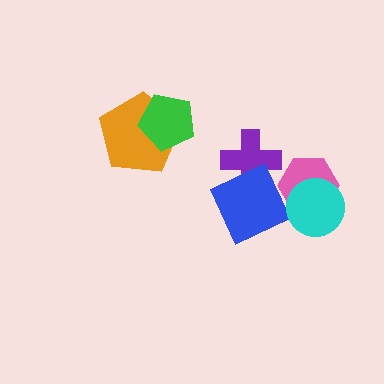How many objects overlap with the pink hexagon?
2 objects overlap with the pink hexagon.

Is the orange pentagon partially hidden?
Yes, it is partially covered by another shape.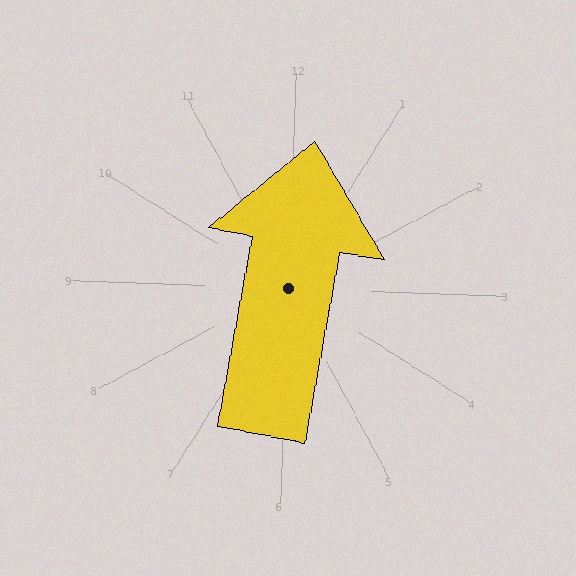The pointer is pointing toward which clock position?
Roughly 12 o'clock.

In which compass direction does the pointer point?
North.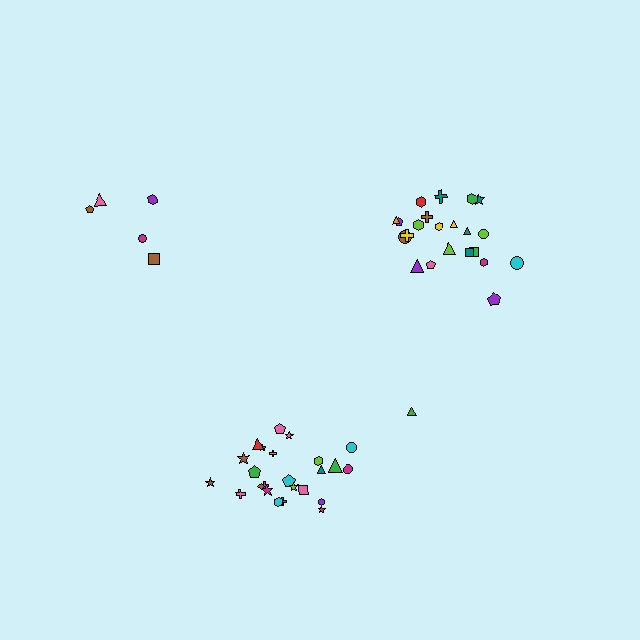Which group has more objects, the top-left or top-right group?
The top-right group.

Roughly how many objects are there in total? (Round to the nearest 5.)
Roughly 50 objects in total.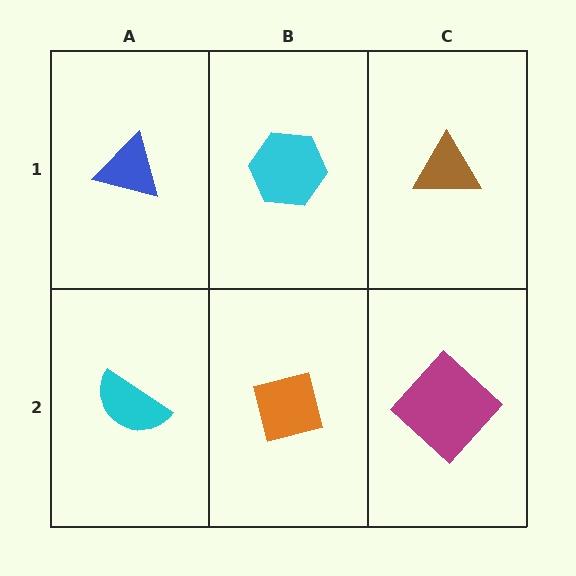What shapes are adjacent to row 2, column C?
A brown triangle (row 1, column C), an orange square (row 2, column B).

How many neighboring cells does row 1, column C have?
2.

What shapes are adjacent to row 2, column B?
A cyan hexagon (row 1, column B), a cyan semicircle (row 2, column A), a magenta diamond (row 2, column C).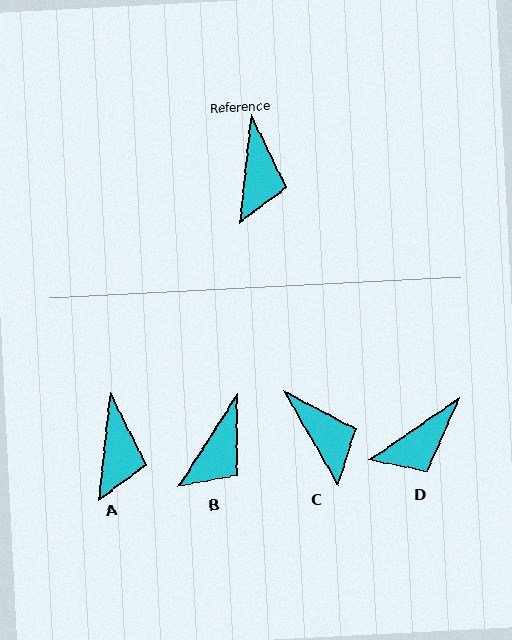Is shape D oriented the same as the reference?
No, it is off by about 49 degrees.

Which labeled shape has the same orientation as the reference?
A.